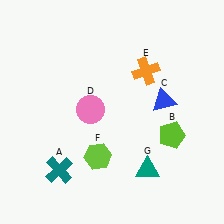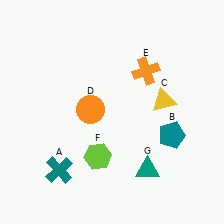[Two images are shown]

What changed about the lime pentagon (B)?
In Image 1, B is lime. In Image 2, it changed to teal.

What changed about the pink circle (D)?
In Image 1, D is pink. In Image 2, it changed to orange.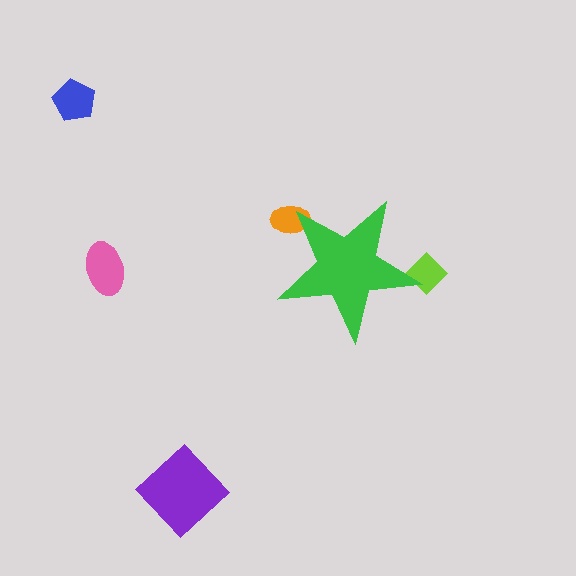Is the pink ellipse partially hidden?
No, the pink ellipse is fully visible.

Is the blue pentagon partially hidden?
No, the blue pentagon is fully visible.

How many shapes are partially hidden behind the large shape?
2 shapes are partially hidden.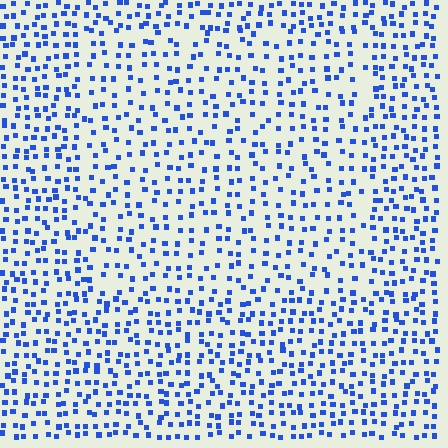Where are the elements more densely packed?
The elements are more densely packed outside the rectangle boundary.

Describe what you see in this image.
The image contains small blue elements arranged at two different densities. A rectangle-shaped region is visible where the elements are less densely packed than the surrounding area.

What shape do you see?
I see a rectangle.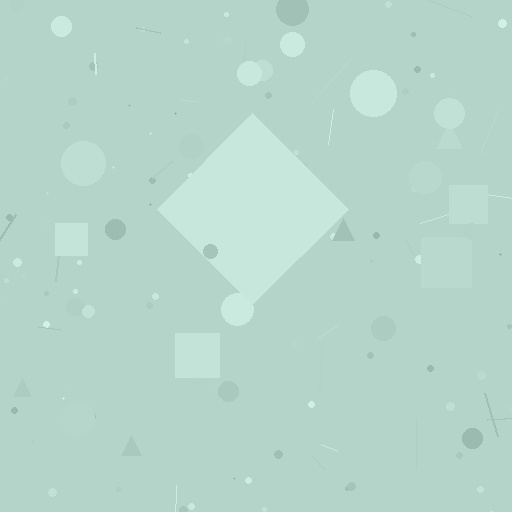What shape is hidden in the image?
A diamond is hidden in the image.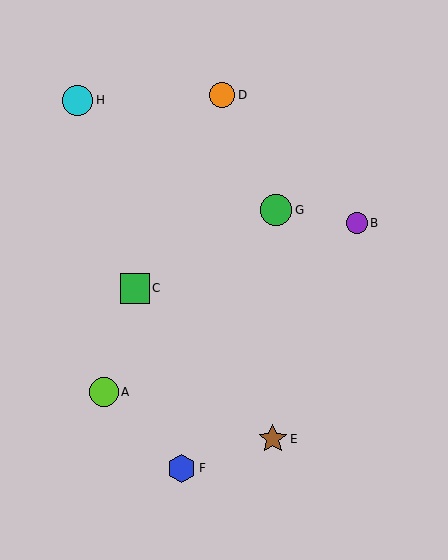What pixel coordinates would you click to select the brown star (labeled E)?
Click at (273, 439) to select the brown star E.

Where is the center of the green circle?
The center of the green circle is at (276, 210).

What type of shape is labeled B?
Shape B is a purple circle.